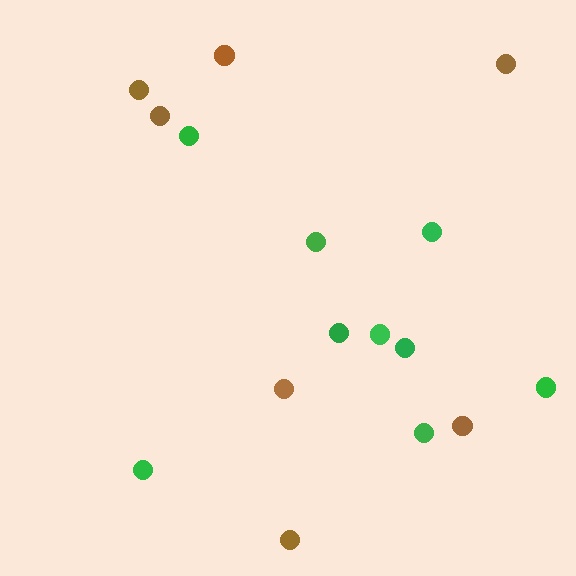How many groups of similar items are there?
There are 2 groups: one group of brown circles (7) and one group of green circles (9).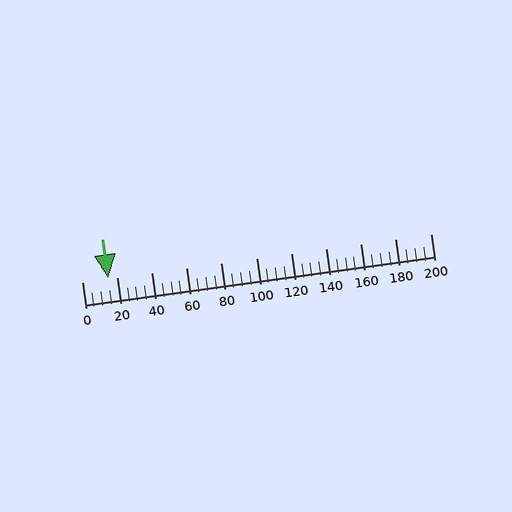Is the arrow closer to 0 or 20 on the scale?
The arrow is closer to 20.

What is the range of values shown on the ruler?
The ruler shows values from 0 to 200.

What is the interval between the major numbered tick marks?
The major tick marks are spaced 20 units apart.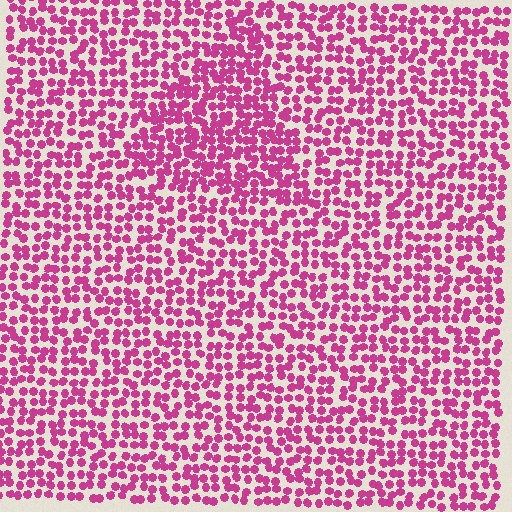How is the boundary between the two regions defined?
The boundary is defined by a change in element density (approximately 1.5x ratio). All elements are the same color, size, and shape.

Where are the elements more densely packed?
The elements are more densely packed inside the triangle boundary.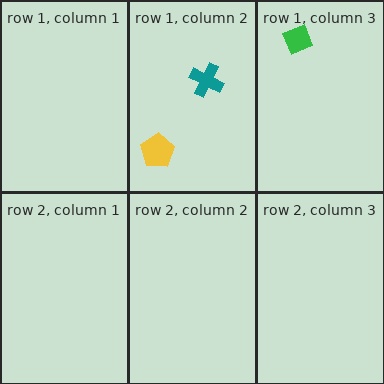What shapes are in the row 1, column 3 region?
The green diamond.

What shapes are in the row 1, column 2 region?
The teal cross, the yellow pentagon.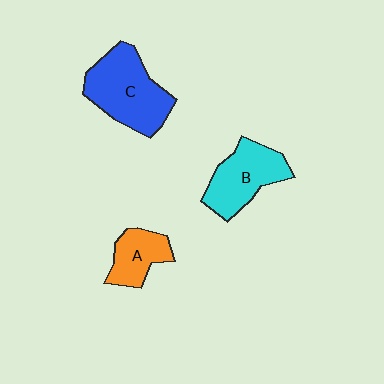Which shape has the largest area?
Shape C (blue).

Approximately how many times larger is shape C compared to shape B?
Approximately 1.3 times.